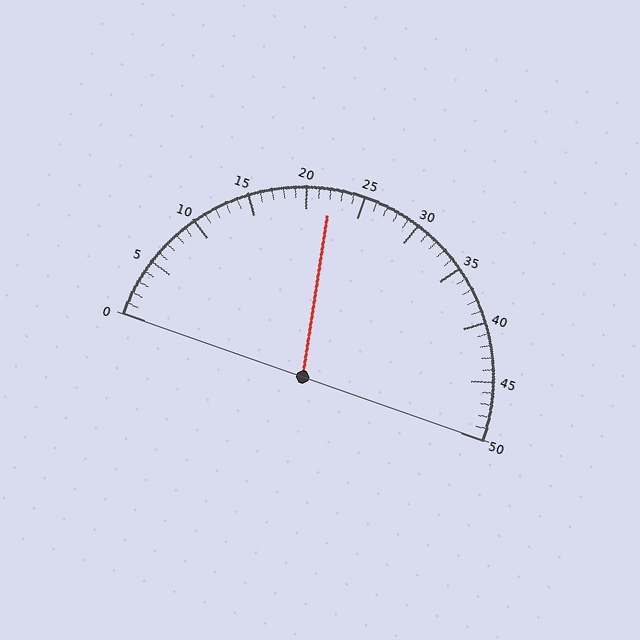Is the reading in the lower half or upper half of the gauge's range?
The reading is in the lower half of the range (0 to 50).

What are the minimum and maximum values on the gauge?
The gauge ranges from 0 to 50.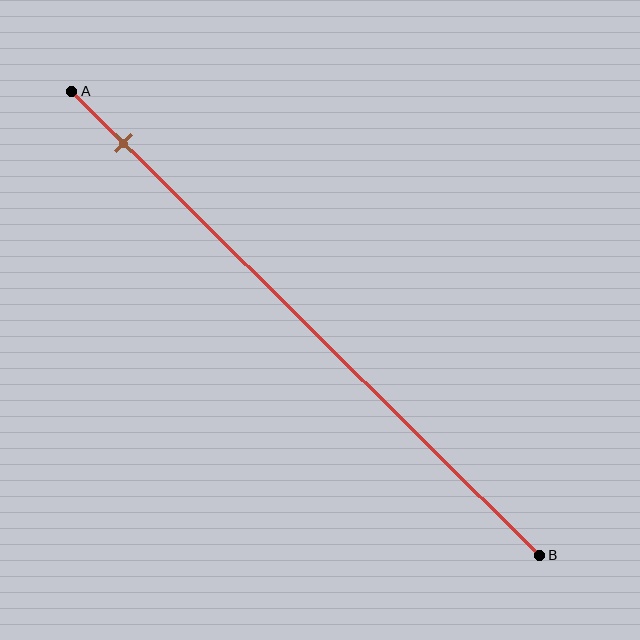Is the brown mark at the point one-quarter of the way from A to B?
No, the mark is at about 10% from A, not at the 25% one-quarter point.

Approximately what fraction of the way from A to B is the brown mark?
The brown mark is approximately 10% of the way from A to B.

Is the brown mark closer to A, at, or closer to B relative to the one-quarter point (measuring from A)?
The brown mark is closer to point A than the one-quarter point of segment AB.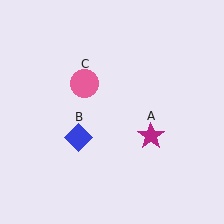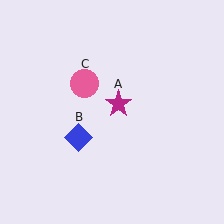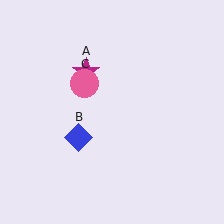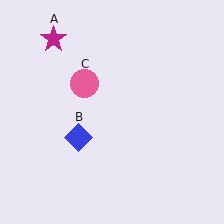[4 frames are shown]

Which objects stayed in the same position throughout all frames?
Blue diamond (object B) and pink circle (object C) remained stationary.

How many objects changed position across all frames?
1 object changed position: magenta star (object A).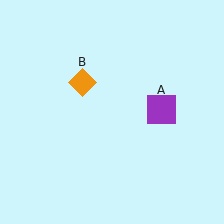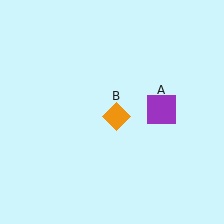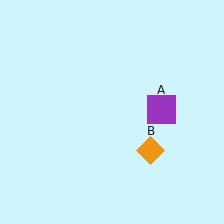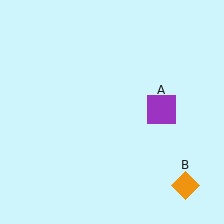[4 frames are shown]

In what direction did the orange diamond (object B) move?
The orange diamond (object B) moved down and to the right.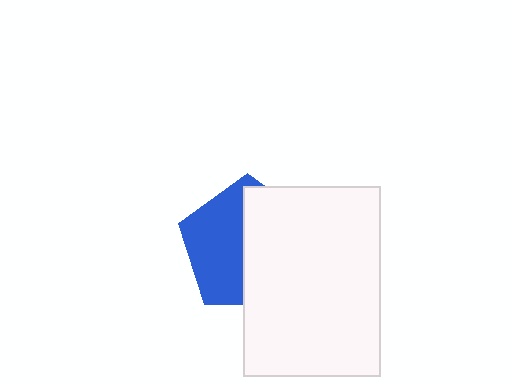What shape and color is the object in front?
The object in front is a white rectangle.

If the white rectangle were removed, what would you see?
You would see the complete blue pentagon.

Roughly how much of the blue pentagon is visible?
About half of it is visible (roughly 47%).